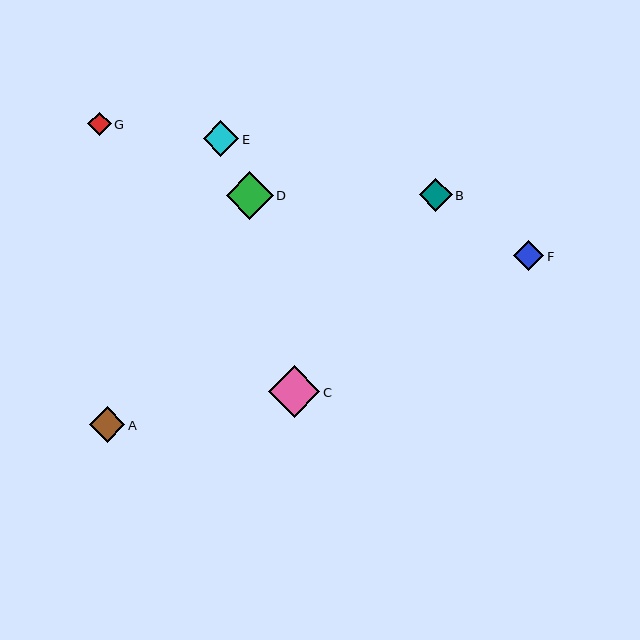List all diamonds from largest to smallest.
From largest to smallest: C, D, E, A, B, F, G.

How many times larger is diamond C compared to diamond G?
Diamond C is approximately 2.2 times the size of diamond G.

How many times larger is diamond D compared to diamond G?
Diamond D is approximately 2.0 times the size of diamond G.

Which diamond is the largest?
Diamond C is the largest with a size of approximately 52 pixels.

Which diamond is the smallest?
Diamond G is the smallest with a size of approximately 23 pixels.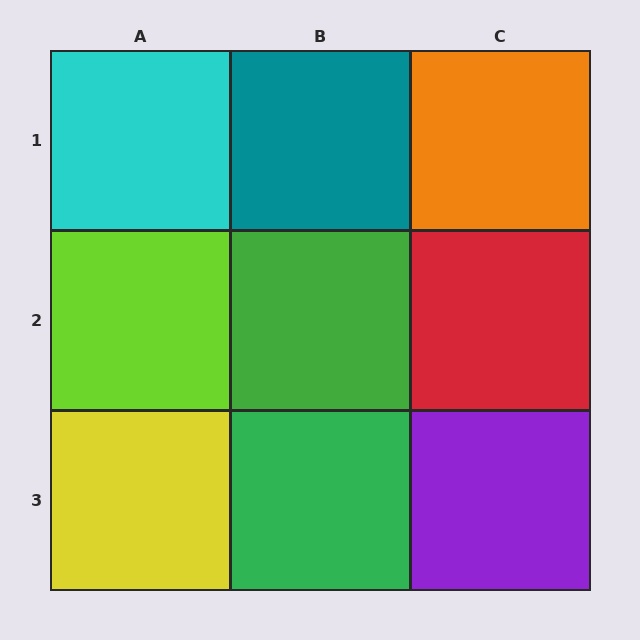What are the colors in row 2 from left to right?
Lime, green, red.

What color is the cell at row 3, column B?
Green.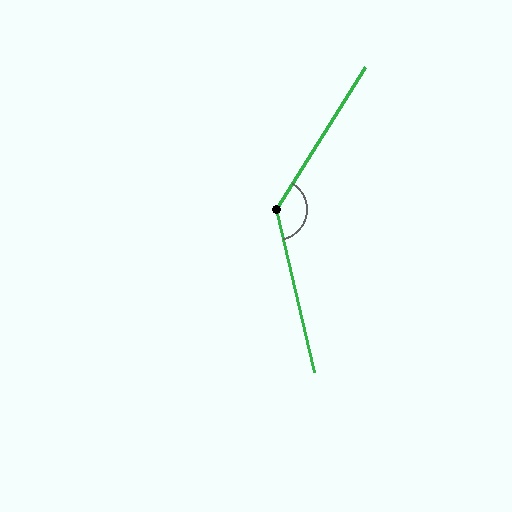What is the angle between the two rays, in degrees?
Approximately 134 degrees.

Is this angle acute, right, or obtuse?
It is obtuse.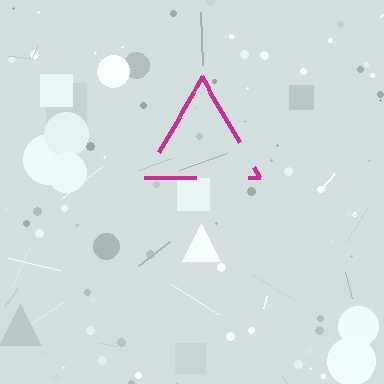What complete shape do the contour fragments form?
The contour fragments form a triangle.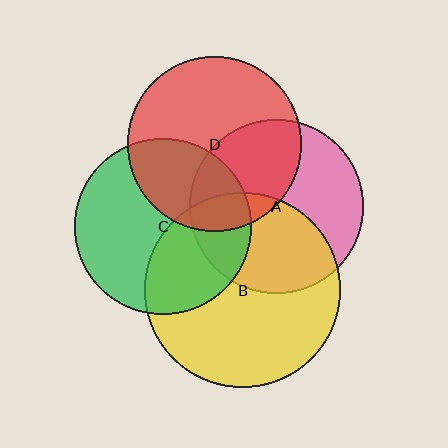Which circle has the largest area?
Circle B (yellow).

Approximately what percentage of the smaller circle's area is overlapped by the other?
Approximately 45%.